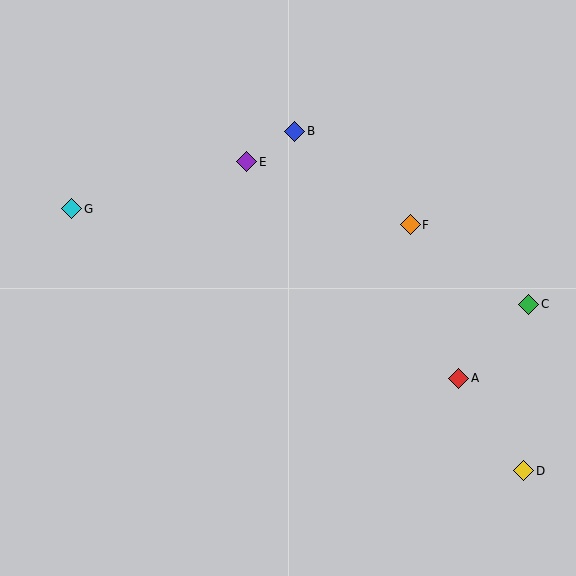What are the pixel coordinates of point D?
Point D is at (524, 471).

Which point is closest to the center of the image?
Point E at (247, 162) is closest to the center.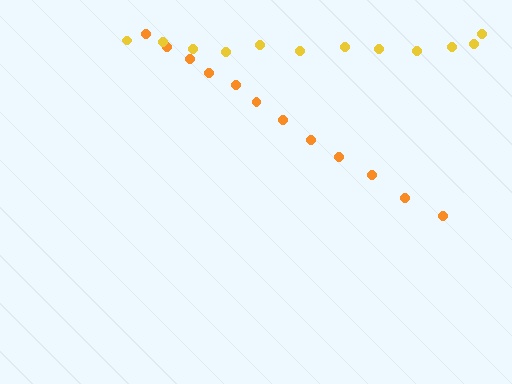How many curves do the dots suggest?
There are 2 distinct paths.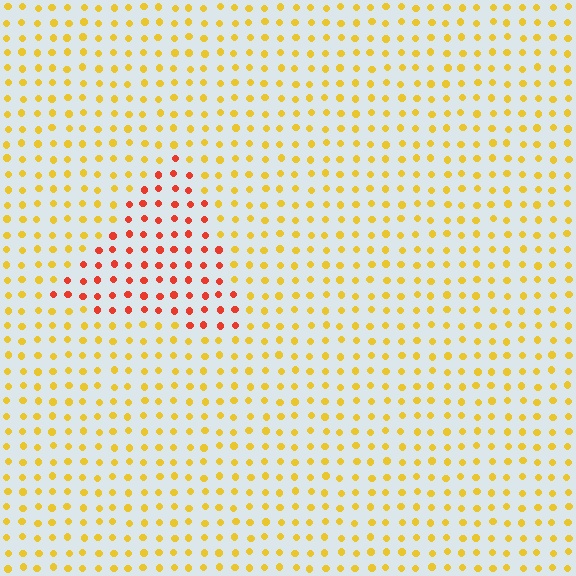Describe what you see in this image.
The image is filled with small yellow elements in a uniform arrangement. A triangle-shaped region is visible where the elements are tinted to a slightly different hue, forming a subtle color boundary.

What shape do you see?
I see a triangle.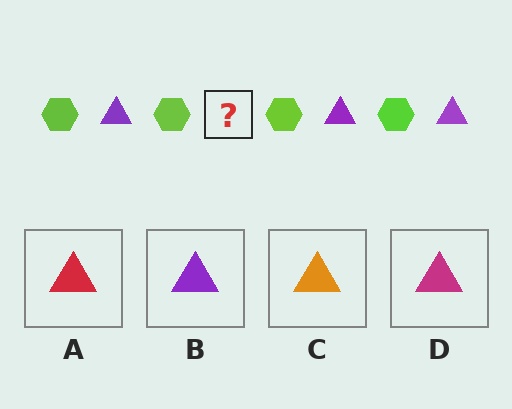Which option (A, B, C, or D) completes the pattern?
B.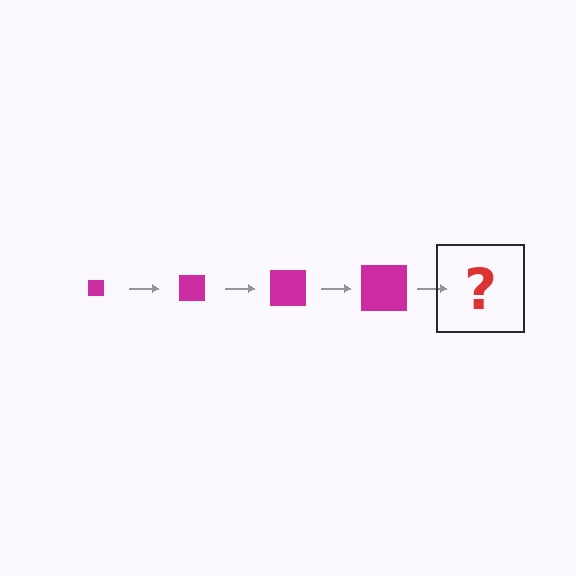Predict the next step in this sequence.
The next step is a magenta square, larger than the previous one.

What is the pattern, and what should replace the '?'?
The pattern is that the square gets progressively larger each step. The '?' should be a magenta square, larger than the previous one.